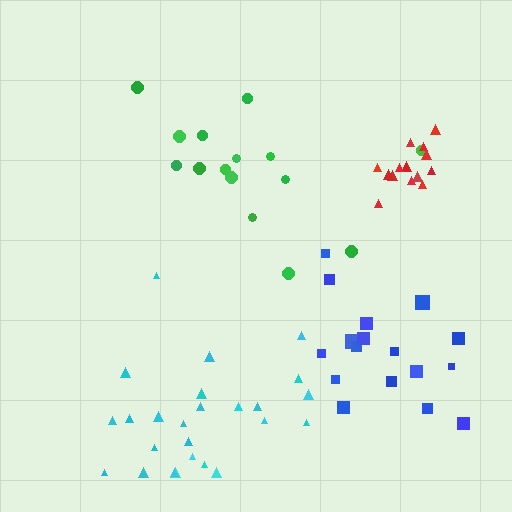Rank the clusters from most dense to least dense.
red, blue, cyan, green.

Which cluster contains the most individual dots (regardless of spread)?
Cyan (25).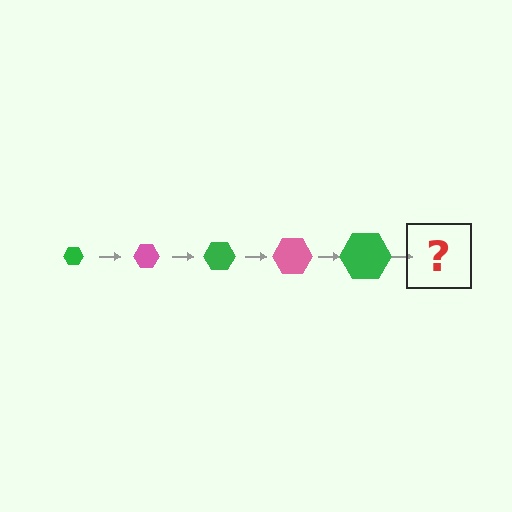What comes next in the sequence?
The next element should be a pink hexagon, larger than the previous one.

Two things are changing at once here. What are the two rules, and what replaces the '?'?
The two rules are that the hexagon grows larger each step and the color cycles through green and pink. The '?' should be a pink hexagon, larger than the previous one.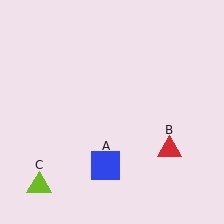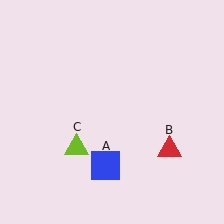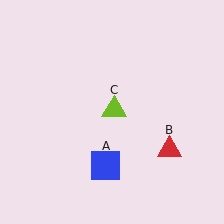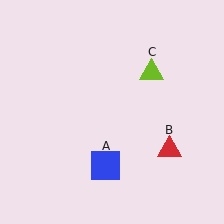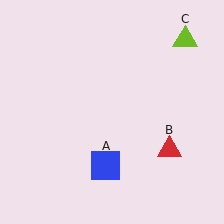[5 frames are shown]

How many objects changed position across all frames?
1 object changed position: lime triangle (object C).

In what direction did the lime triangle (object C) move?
The lime triangle (object C) moved up and to the right.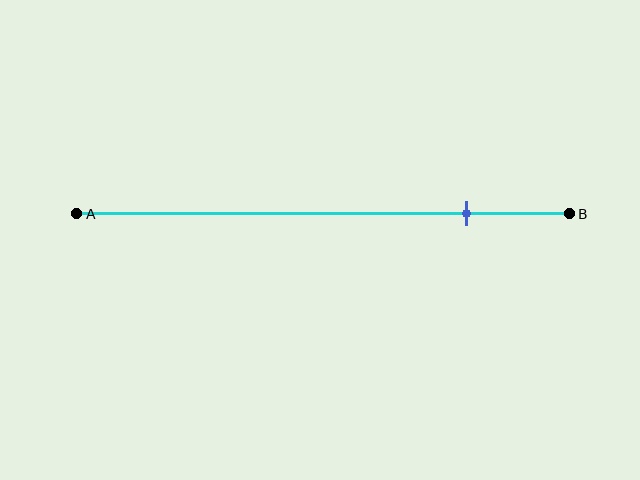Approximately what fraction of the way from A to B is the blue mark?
The blue mark is approximately 80% of the way from A to B.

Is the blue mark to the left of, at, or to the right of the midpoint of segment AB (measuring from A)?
The blue mark is to the right of the midpoint of segment AB.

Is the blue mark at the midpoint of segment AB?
No, the mark is at about 80% from A, not at the 50% midpoint.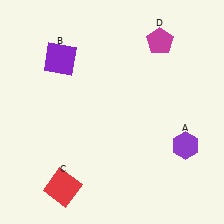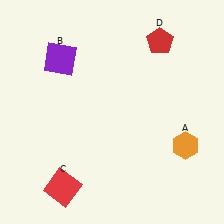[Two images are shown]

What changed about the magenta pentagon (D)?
In Image 1, D is magenta. In Image 2, it changed to red.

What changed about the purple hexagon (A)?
In Image 1, A is purple. In Image 2, it changed to orange.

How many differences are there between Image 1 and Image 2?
There are 2 differences between the two images.